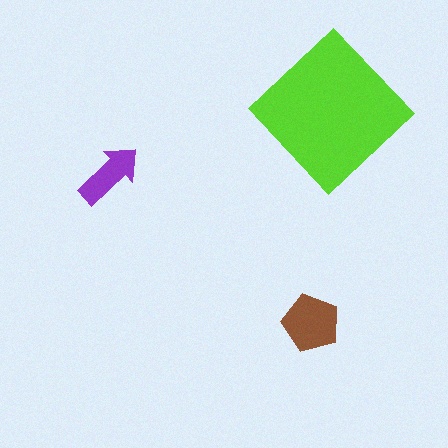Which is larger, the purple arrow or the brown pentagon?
The brown pentagon.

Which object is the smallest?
The purple arrow.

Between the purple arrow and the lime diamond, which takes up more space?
The lime diamond.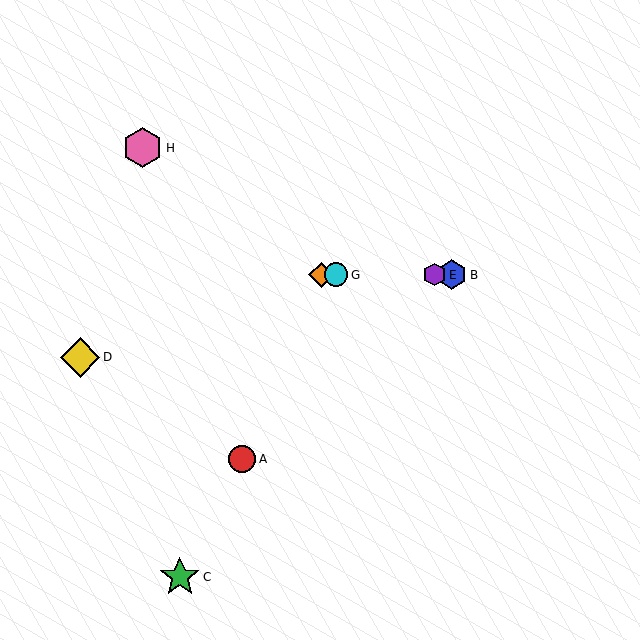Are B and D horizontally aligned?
No, B is at y≈275 and D is at y≈357.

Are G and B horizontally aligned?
Yes, both are at y≈275.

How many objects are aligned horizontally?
4 objects (B, E, F, G) are aligned horizontally.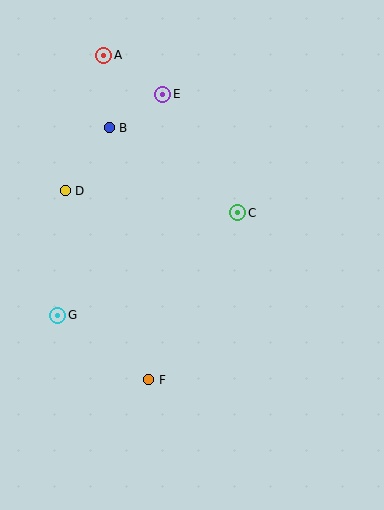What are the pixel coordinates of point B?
Point B is at (109, 128).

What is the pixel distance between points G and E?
The distance between G and E is 245 pixels.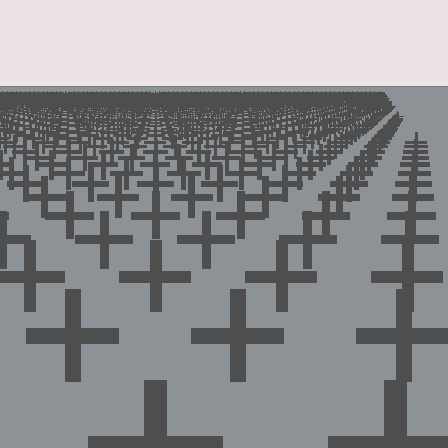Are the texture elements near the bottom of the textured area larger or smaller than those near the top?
Larger. Near the bottom, elements are closer to the viewer and appear at a bigger on-screen size.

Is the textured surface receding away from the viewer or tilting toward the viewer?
The surface is receding away from the viewer. Texture elements get smaller and denser toward the top.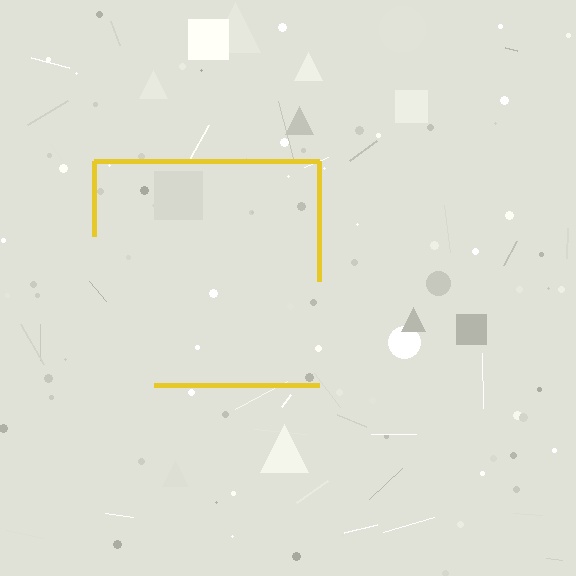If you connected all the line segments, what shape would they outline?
They would outline a square.